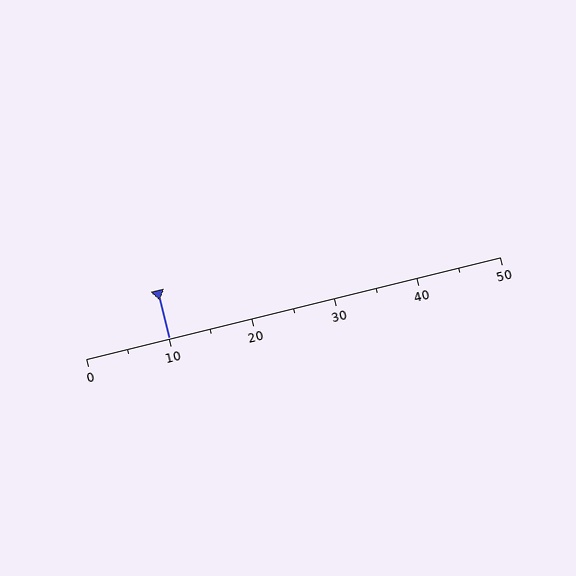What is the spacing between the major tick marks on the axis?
The major ticks are spaced 10 apart.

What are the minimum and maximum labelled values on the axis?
The axis runs from 0 to 50.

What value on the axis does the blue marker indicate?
The marker indicates approximately 10.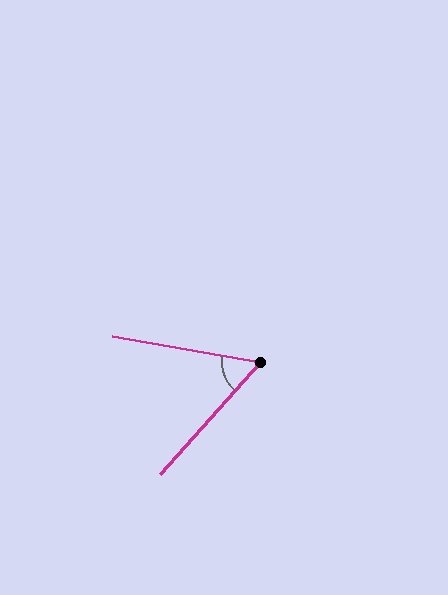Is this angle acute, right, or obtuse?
It is acute.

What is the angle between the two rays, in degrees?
Approximately 58 degrees.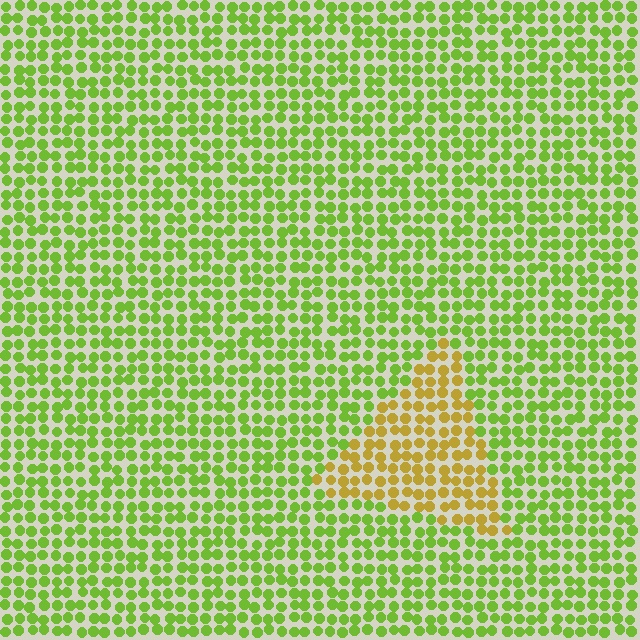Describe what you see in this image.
The image is filled with small lime elements in a uniform arrangement. A triangle-shaped region is visible where the elements are tinted to a slightly different hue, forming a subtle color boundary.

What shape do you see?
I see a triangle.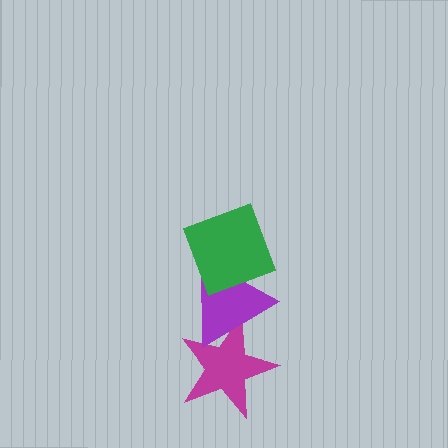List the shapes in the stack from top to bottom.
From top to bottom: the green diamond, the purple triangle, the magenta star.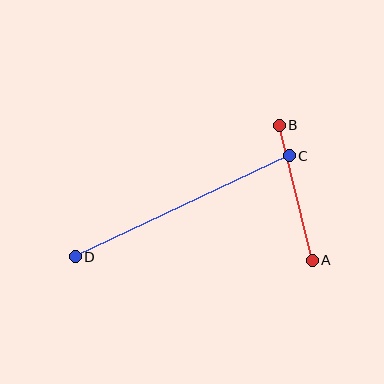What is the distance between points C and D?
The distance is approximately 237 pixels.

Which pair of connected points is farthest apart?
Points C and D are farthest apart.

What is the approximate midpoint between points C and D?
The midpoint is at approximately (182, 206) pixels.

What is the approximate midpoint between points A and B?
The midpoint is at approximately (296, 193) pixels.